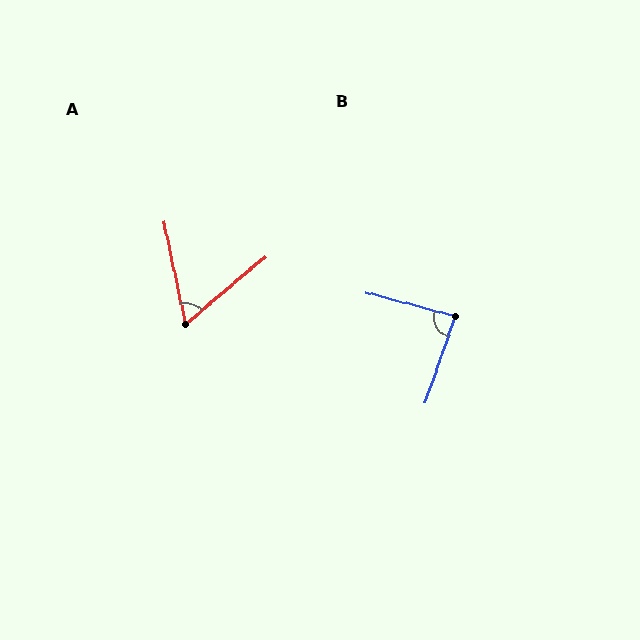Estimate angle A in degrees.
Approximately 62 degrees.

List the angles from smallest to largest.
A (62°), B (86°).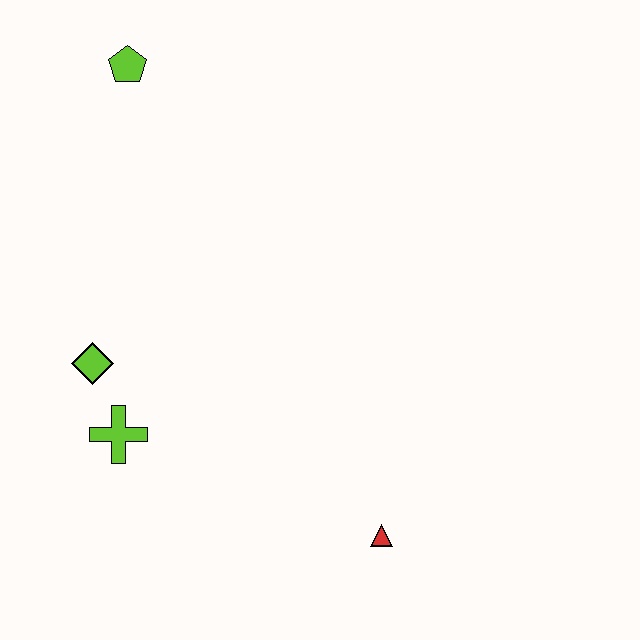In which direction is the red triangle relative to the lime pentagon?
The red triangle is below the lime pentagon.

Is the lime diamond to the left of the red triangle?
Yes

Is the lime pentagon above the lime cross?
Yes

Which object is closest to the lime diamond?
The lime cross is closest to the lime diamond.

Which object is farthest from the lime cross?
The lime pentagon is farthest from the lime cross.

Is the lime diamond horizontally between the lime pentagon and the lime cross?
No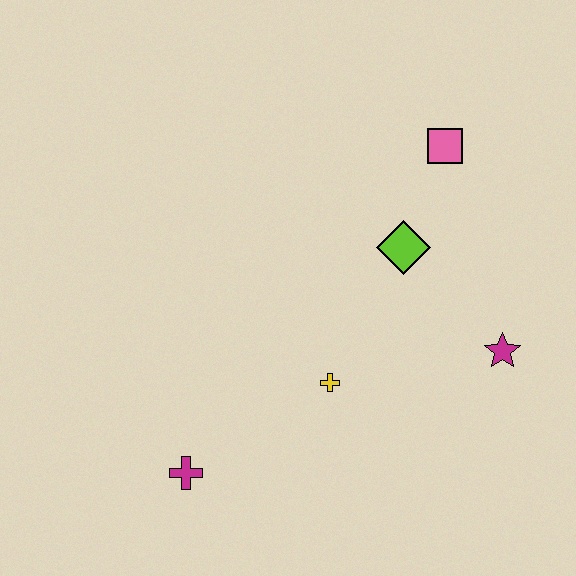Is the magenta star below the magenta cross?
No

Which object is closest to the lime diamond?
The pink square is closest to the lime diamond.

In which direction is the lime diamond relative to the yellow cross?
The lime diamond is above the yellow cross.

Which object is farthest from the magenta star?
The magenta cross is farthest from the magenta star.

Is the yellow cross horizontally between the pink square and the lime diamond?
No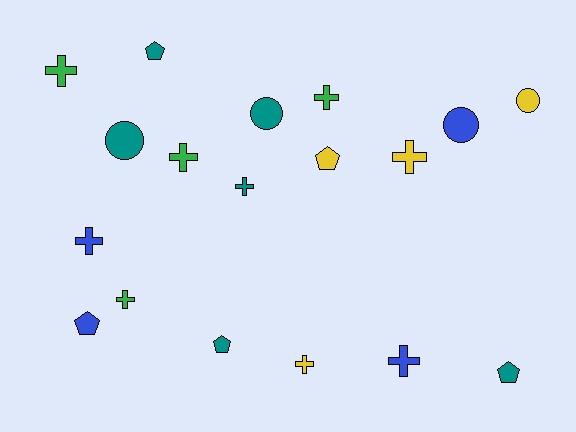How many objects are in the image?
There are 18 objects.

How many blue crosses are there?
There are 2 blue crosses.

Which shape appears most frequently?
Cross, with 9 objects.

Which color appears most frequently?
Teal, with 6 objects.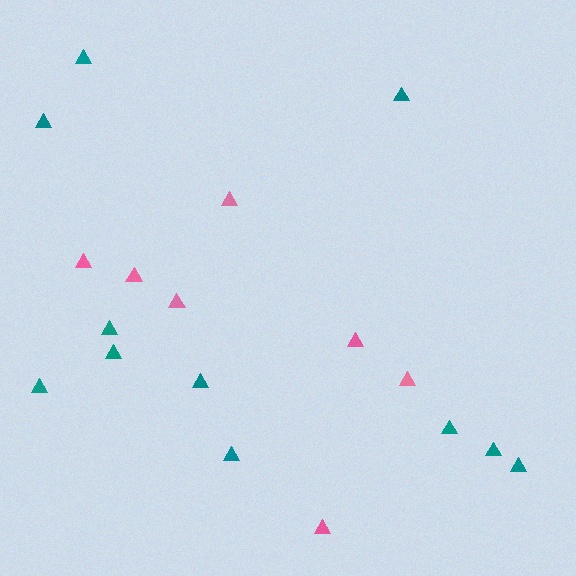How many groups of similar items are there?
There are 2 groups: one group of teal triangles (11) and one group of pink triangles (7).